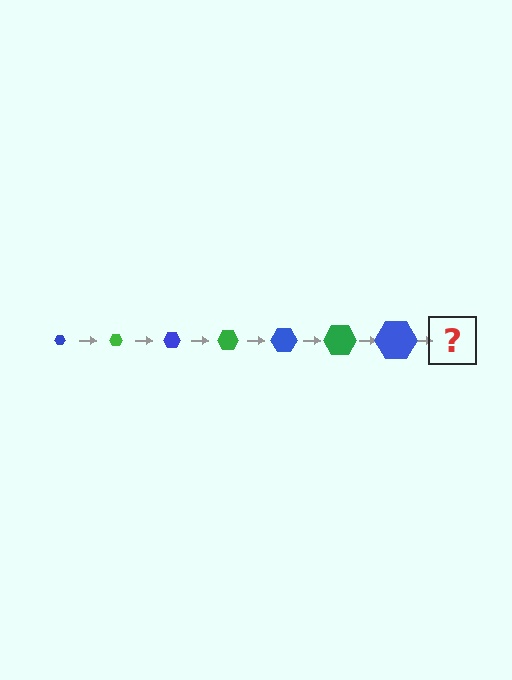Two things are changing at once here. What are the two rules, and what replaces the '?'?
The two rules are that the hexagon grows larger each step and the color cycles through blue and green. The '?' should be a green hexagon, larger than the previous one.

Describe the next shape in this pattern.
It should be a green hexagon, larger than the previous one.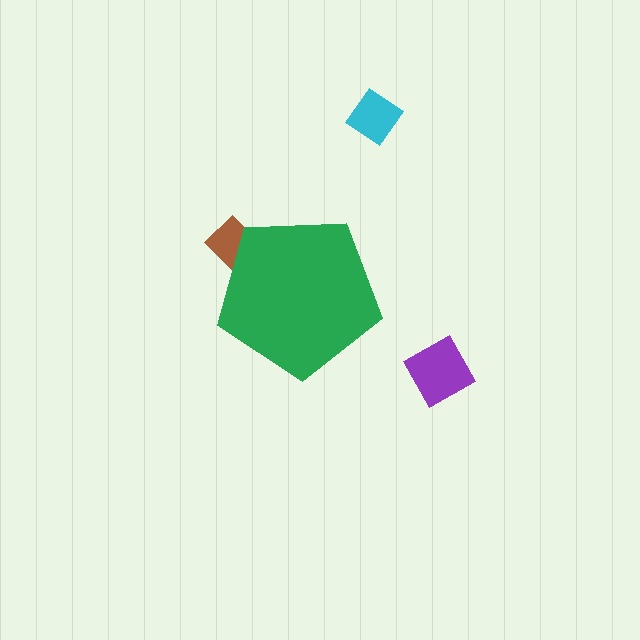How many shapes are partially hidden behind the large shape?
1 shape is partially hidden.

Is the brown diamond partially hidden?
Yes, the brown diamond is partially hidden behind the green pentagon.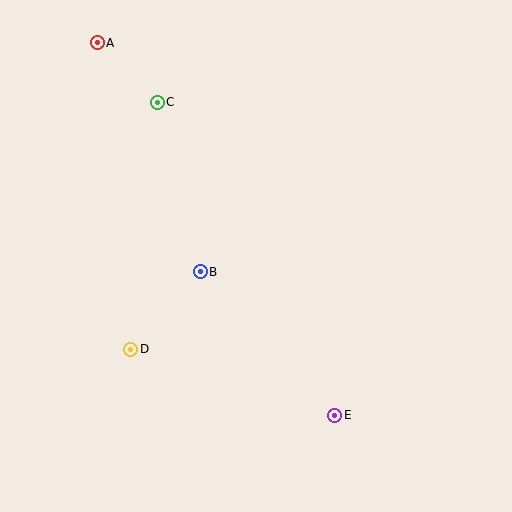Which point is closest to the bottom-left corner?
Point D is closest to the bottom-left corner.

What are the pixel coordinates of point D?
Point D is at (131, 349).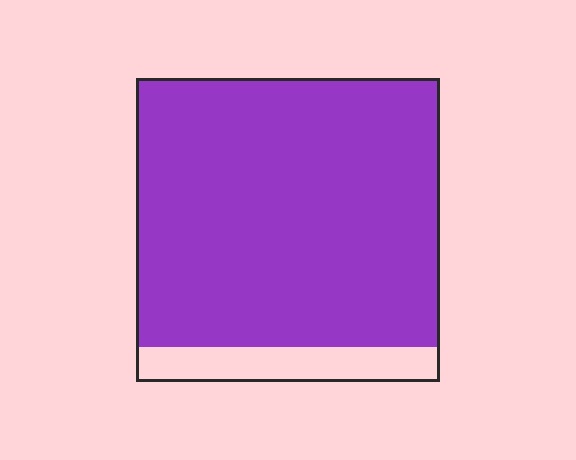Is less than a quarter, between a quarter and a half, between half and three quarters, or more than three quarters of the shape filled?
More than three quarters.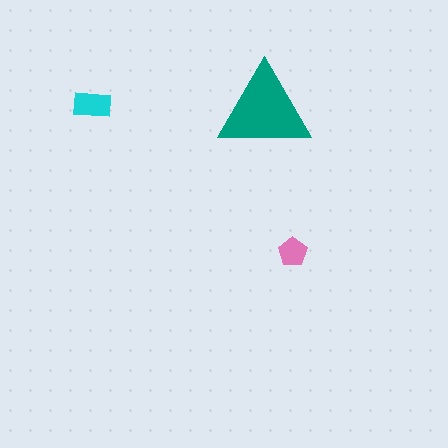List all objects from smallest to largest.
The pink pentagon, the cyan rectangle, the teal triangle.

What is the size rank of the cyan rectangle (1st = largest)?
2nd.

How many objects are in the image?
There are 3 objects in the image.